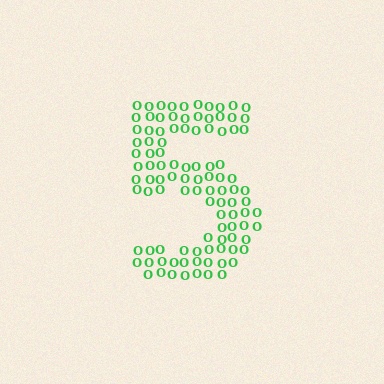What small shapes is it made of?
It is made of small letter O's.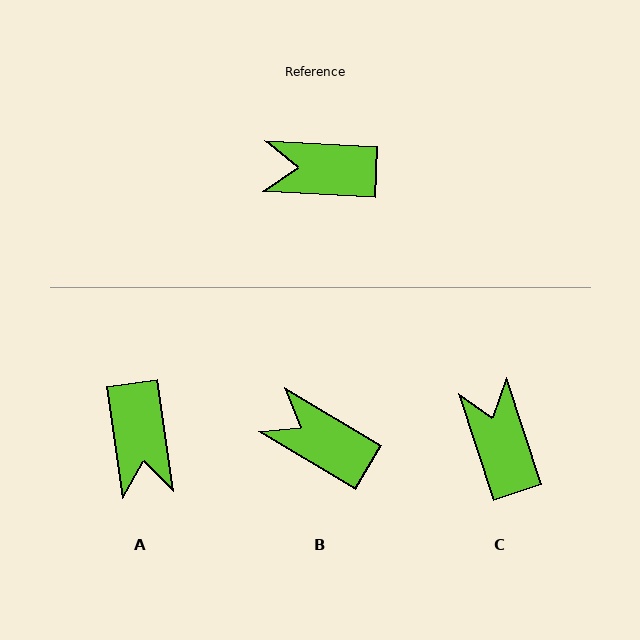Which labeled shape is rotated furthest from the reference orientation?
A, about 101 degrees away.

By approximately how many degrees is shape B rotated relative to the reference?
Approximately 28 degrees clockwise.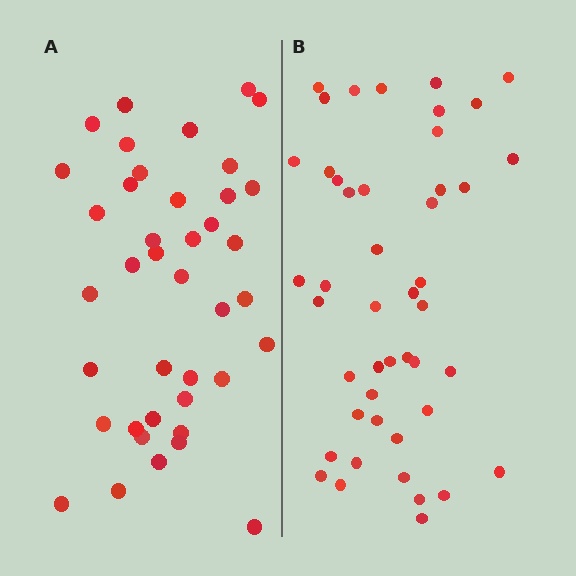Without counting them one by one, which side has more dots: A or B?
Region B (the right region) has more dots.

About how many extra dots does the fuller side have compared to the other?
Region B has about 6 more dots than region A.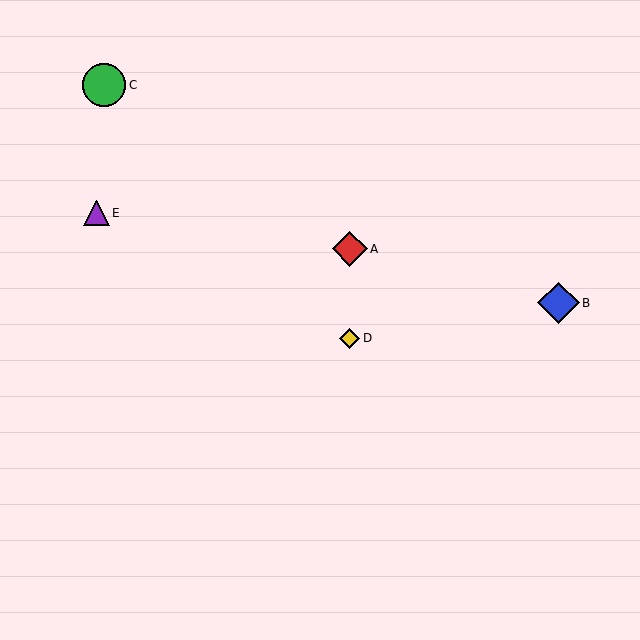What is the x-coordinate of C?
Object C is at x≈104.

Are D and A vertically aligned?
Yes, both are at x≈350.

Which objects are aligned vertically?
Objects A, D are aligned vertically.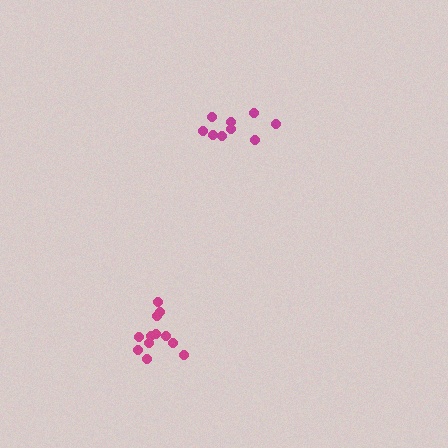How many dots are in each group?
Group 1: 12 dots, Group 2: 10 dots (22 total).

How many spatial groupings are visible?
There are 2 spatial groupings.